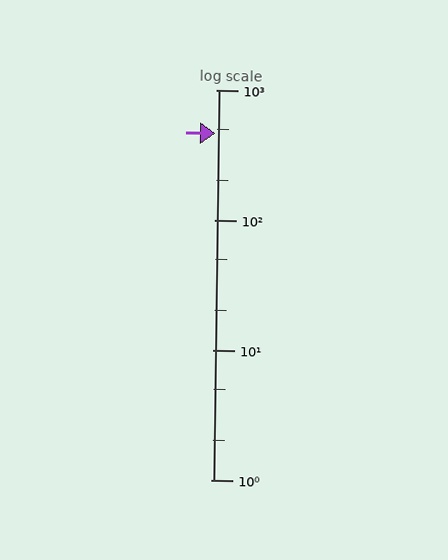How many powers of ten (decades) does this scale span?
The scale spans 3 decades, from 1 to 1000.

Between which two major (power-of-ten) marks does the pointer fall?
The pointer is between 100 and 1000.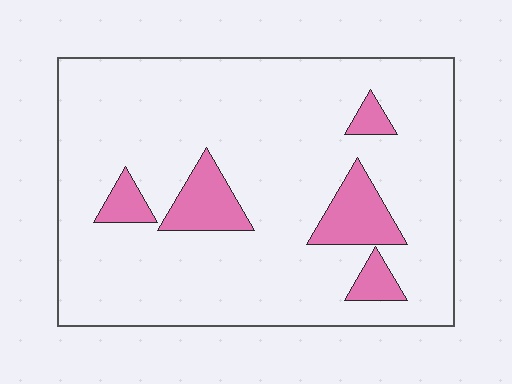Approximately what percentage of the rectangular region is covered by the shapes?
Approximately 15%.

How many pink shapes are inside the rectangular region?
5.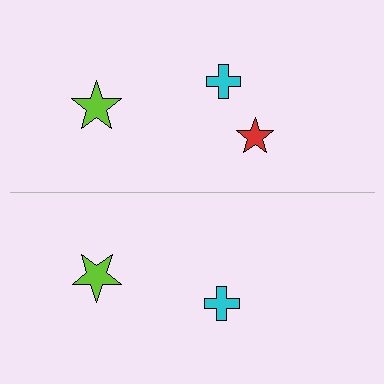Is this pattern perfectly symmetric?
No, the pattern is not perfectly symmetric. A red star is missing from the bottom side.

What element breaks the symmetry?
A red star is missing from the bottom side.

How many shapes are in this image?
There are 5 shapes in this image.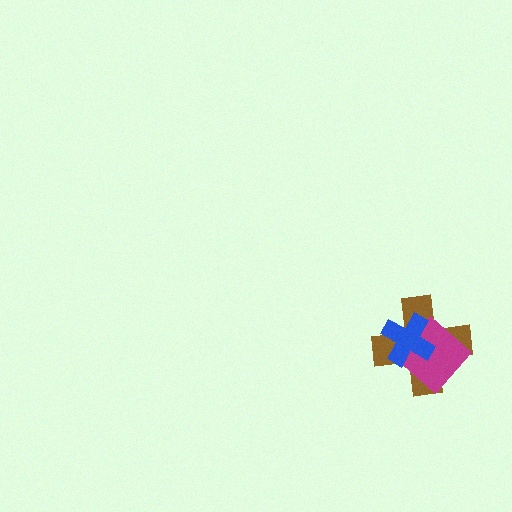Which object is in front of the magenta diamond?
The blue cross is in front of the magenta diamond.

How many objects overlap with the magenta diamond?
2 objects overlap with the magenta diamond.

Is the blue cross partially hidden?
No, no other shape covers it.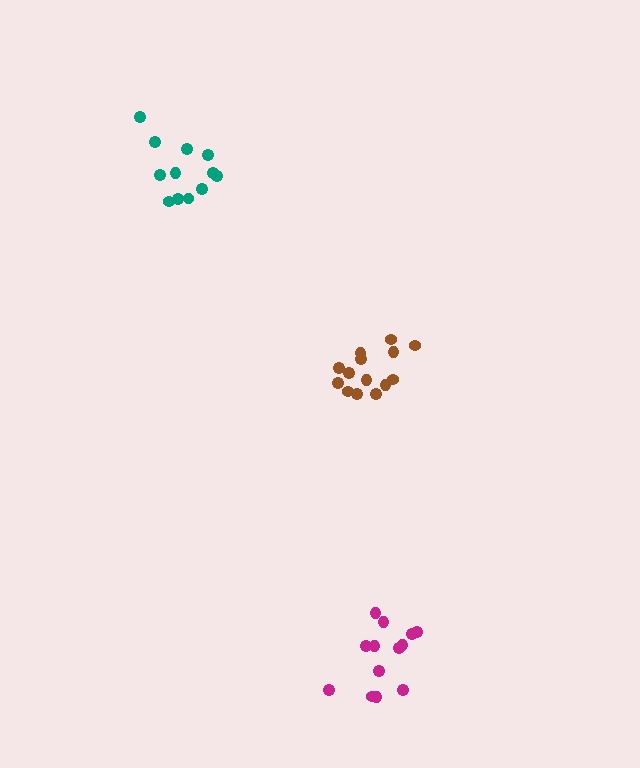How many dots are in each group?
Group 1: 13 dots, Group 2: 14 dots, Group 3: 12 dots (39 total).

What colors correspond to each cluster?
The clusters are colored: magenta, brown, teal.